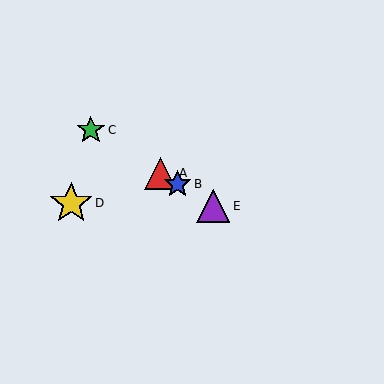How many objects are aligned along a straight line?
4 objects (A, B, C, E) are aligned along a straight line.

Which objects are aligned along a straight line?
Objects A, B, C, E are aligned along a straight line.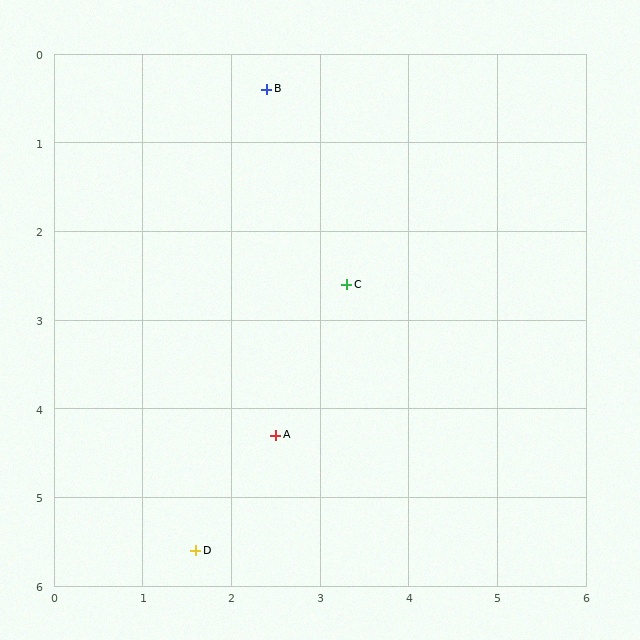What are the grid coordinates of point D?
Point D is at approximately (1.6, 5.6).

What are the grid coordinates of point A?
Point A is at approximately (2.5, 4.3).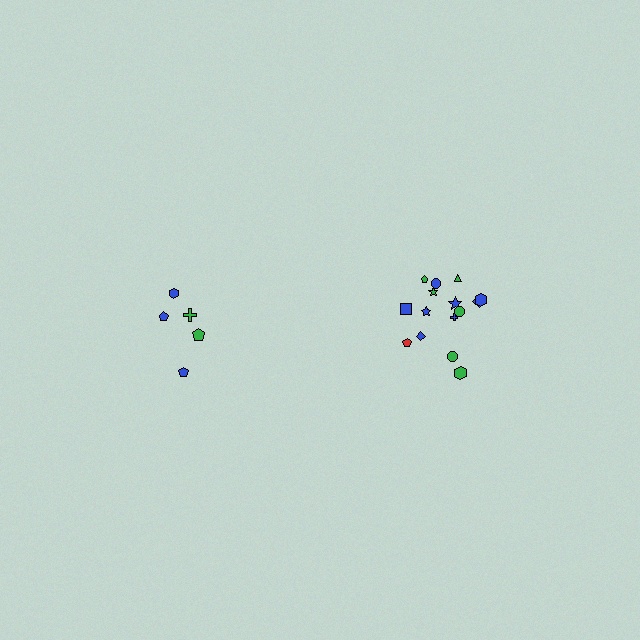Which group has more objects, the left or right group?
The right group.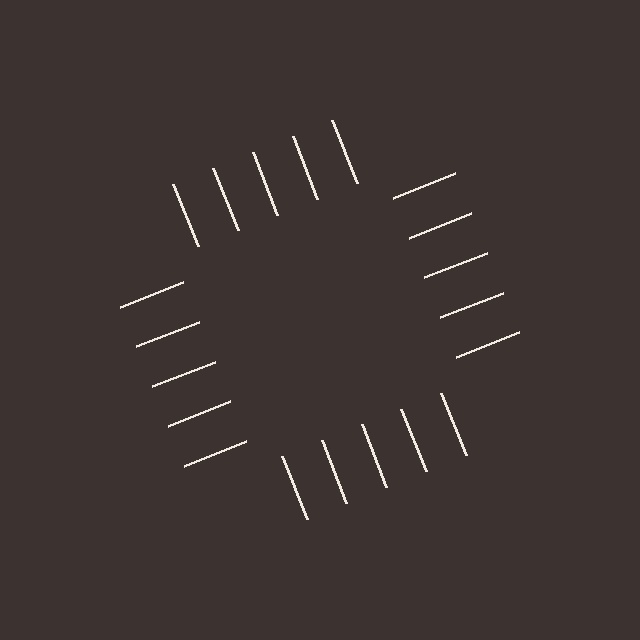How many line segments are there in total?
20 — 5 along each of the 4 edges.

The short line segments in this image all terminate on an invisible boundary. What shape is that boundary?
An illusory square — the line segments terminate on its edges but no continuous stroke is drawn.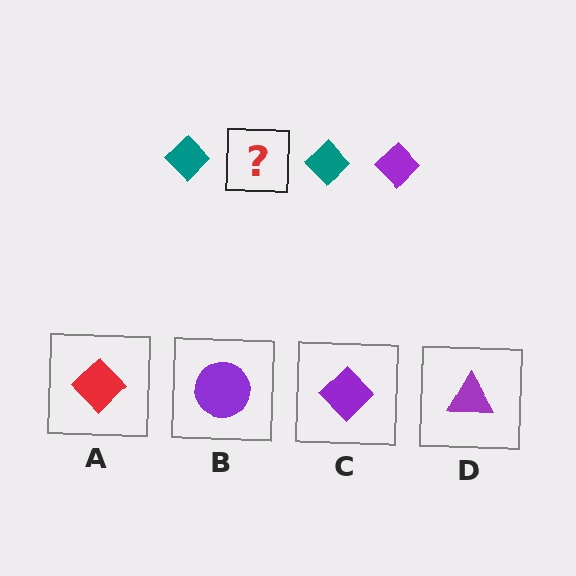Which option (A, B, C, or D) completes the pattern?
C.